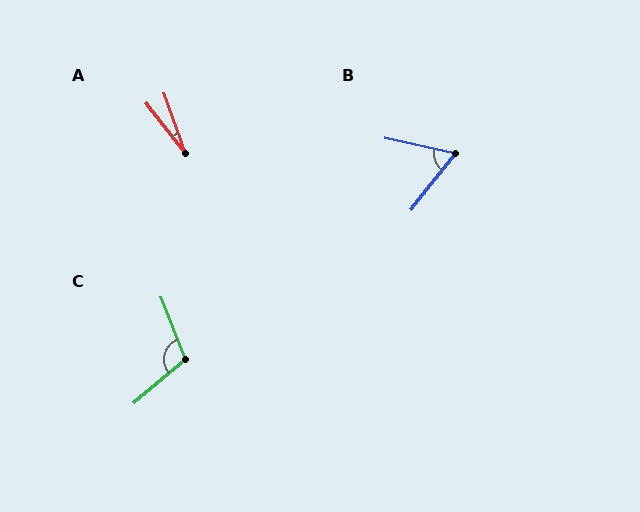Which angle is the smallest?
A, at approximately 19 degrees.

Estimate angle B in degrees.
Approximately 65 degrees.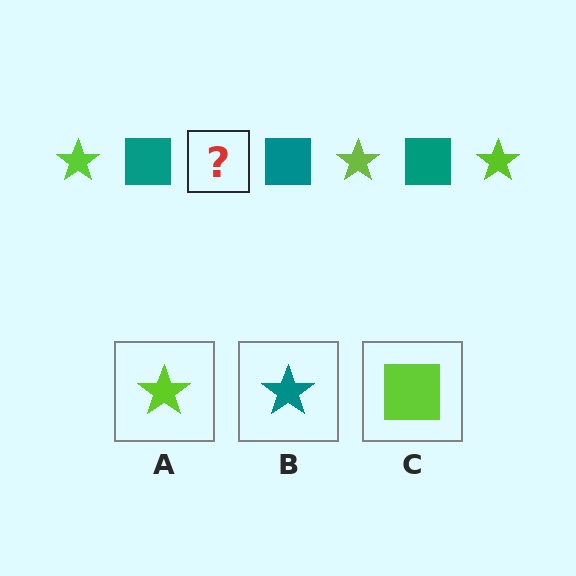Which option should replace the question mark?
Option A.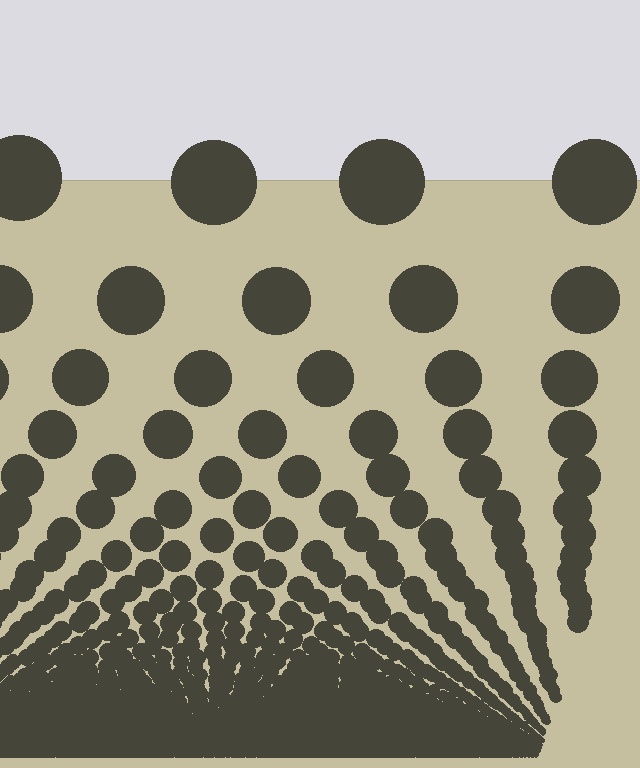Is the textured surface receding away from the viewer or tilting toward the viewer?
The surface appears to tilt toward the viewer. Texture elements get larger and sparser toward the top.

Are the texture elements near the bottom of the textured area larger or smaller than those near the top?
Smaller. The gradient is inverted — elements near the bottom are smaller and denser.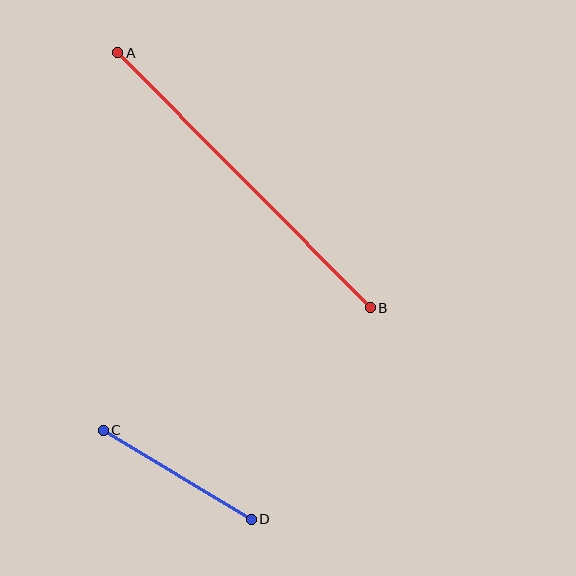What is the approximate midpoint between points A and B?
The midpoint is at approximately (244, 180) pixels.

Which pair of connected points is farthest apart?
Points A and B are farthest apart.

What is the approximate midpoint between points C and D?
The midpoint is at approximately (177, 475) pixels.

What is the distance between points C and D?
The distance is approximately 173 pixels.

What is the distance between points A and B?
The distance is approximately 359 pixels.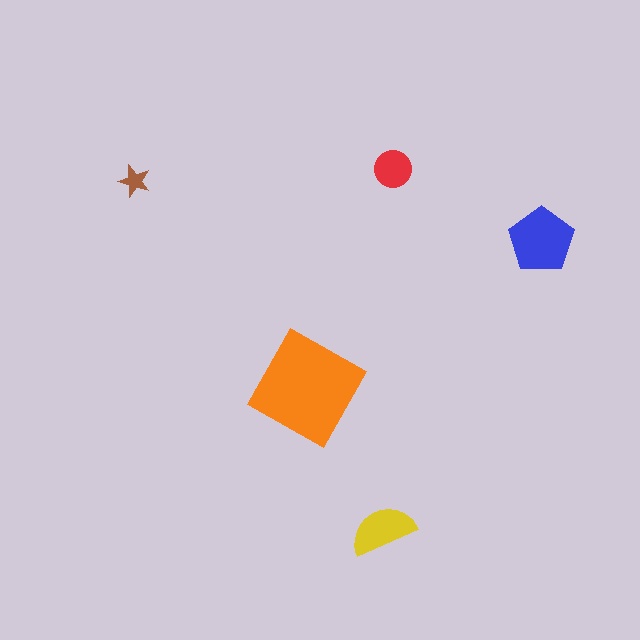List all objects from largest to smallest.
The orange square, the blue pentagon, the yellow semicircle, the red circle, the brown star.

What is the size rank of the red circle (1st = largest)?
4th.